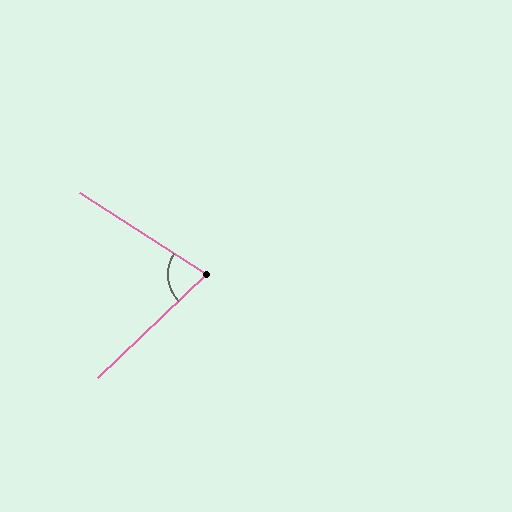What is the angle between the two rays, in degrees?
Approximately 76 degrees.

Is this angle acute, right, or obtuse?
It is acute.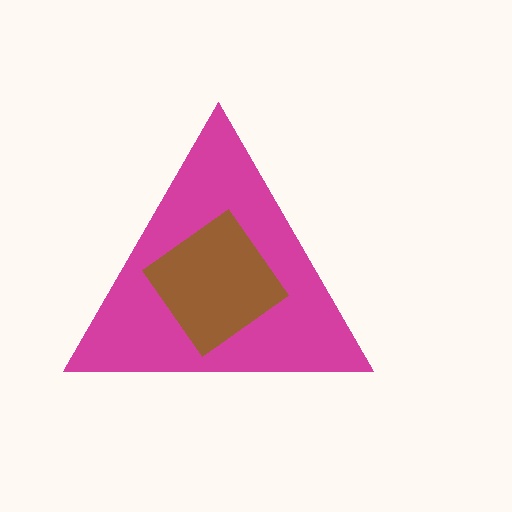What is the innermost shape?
The brown diamond.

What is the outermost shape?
The magenta triangle.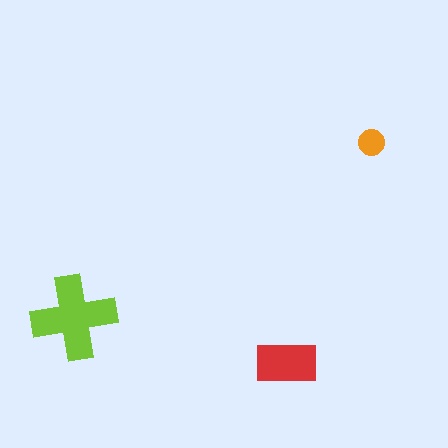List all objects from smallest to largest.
The orange circle, the red rectangle, the lime cross.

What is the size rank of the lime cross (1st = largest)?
1st.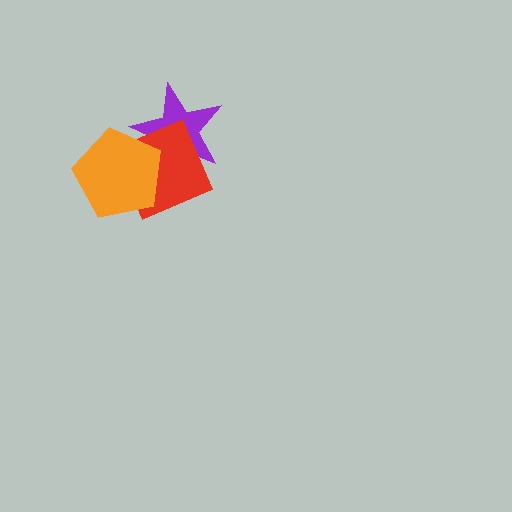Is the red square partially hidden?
Yes, it is partially covered by another shape.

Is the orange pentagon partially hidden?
No, no other shape covers it.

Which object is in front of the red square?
The orange pentagon is in front of the red square.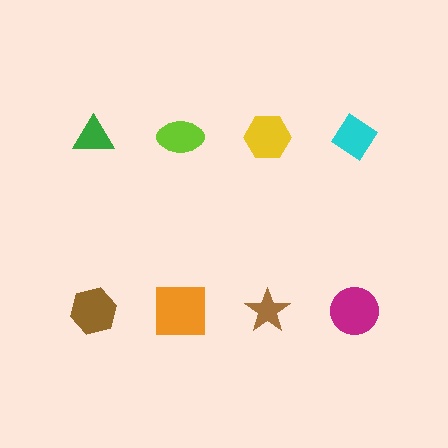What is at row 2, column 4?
A magenta circle.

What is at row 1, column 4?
A cyan diamond.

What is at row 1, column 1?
A green triangle.